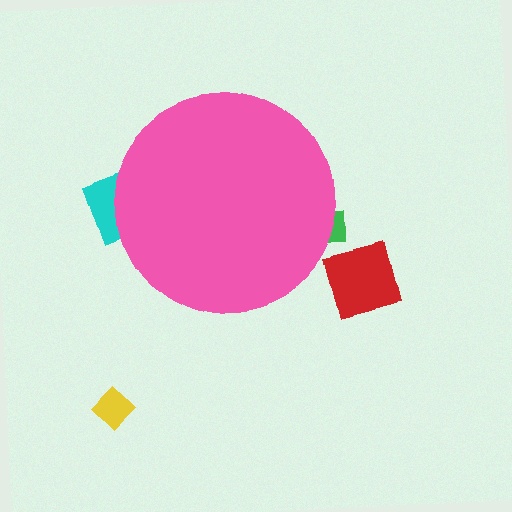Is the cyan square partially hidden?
Yes, the cyan square is partially hidden behind the pink circle.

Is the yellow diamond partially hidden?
No, the yellow diamond is fully visible.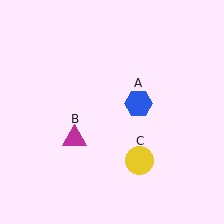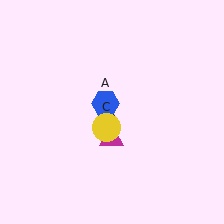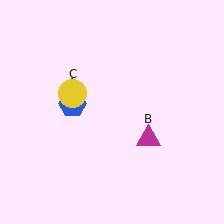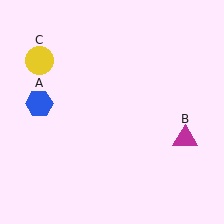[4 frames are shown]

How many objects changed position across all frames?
3 objects changed position: blue hexagon (object A), magenta triangle (object B), yellow circle (object C).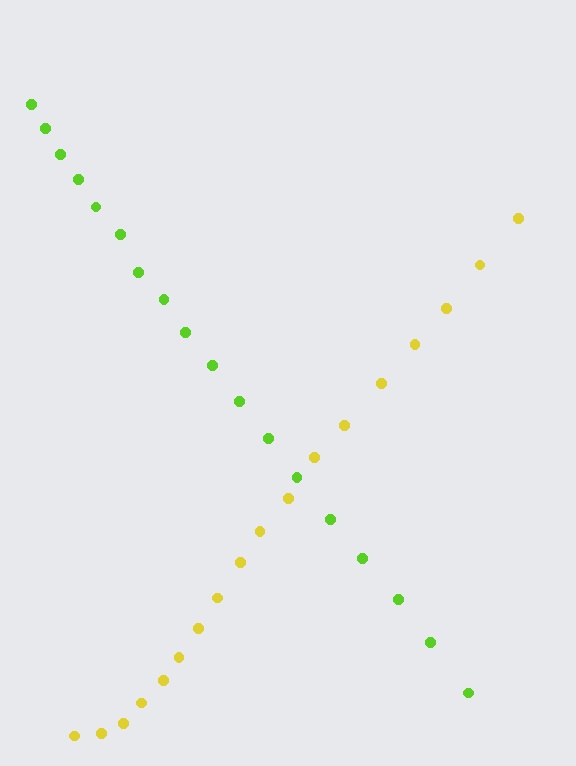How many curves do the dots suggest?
There are 2 distinct paths.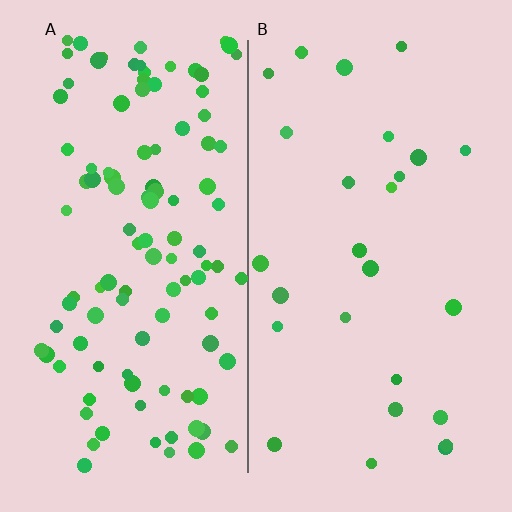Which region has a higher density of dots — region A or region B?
A (the left).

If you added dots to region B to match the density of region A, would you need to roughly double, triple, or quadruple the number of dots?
Approximately quadruple.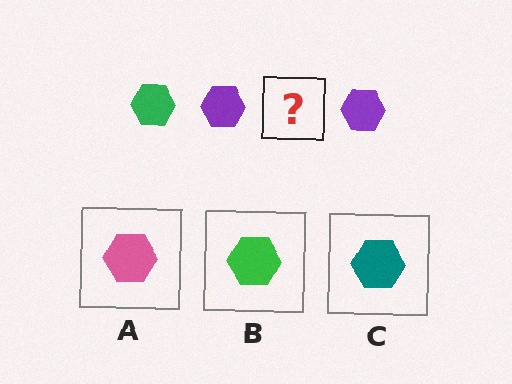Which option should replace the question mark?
Option B.